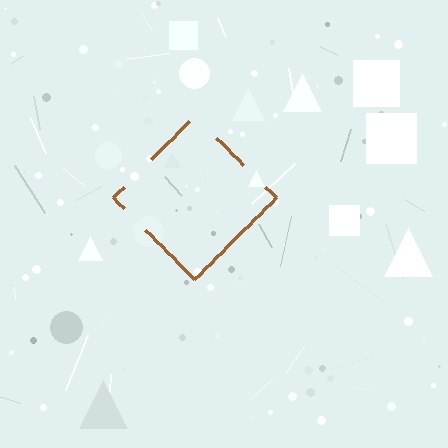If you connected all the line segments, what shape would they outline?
They would outline a diamond.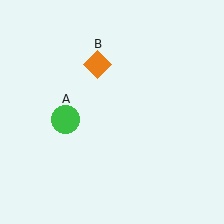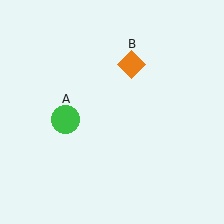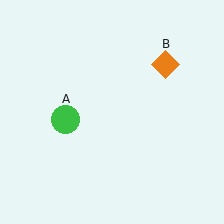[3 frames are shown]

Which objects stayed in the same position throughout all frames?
Green circle (object A) remained stationary.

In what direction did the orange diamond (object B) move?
The orange diamond (object B) moved right.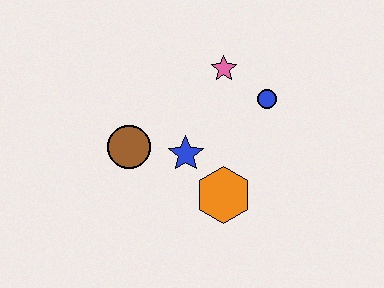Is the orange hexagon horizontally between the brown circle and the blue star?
No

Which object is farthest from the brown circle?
The blue circle is farthest from the brown circle.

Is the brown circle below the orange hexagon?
No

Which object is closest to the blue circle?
The pink star is closest to the blue circle.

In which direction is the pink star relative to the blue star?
The pink star is above the blue star.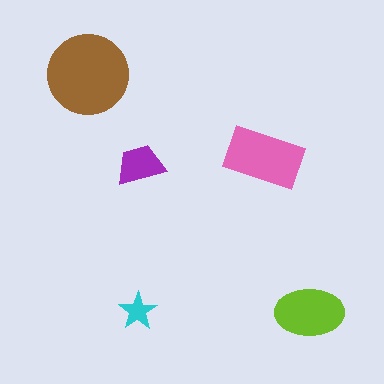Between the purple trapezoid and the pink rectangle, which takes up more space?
The pink rectangle.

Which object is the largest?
The brown circle.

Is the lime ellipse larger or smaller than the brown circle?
Smaller.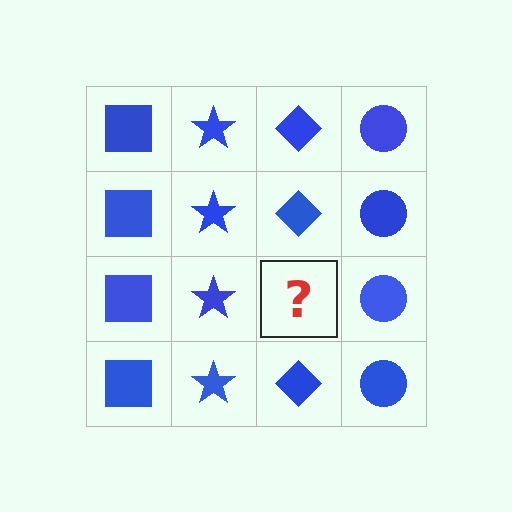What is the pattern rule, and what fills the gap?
The rule is that each column has a consistent shape. The gap should be filled with a blue diamond.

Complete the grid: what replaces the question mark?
The question mark should be replaced with a blue diamond.